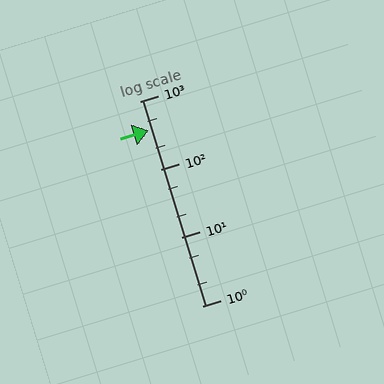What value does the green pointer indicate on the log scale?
The pointer indicates approximately 370.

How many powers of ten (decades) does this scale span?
The scale spans 3 decades, from 1 to 1000.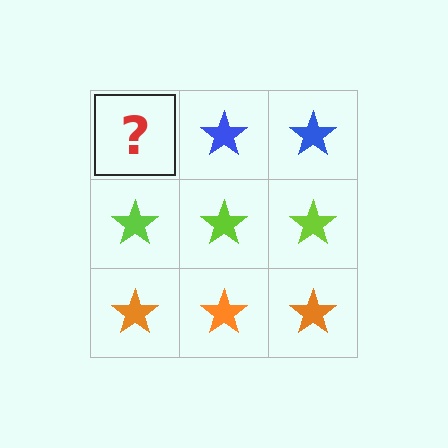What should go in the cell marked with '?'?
The missing cell should contain a blue star.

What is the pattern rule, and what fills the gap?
The rule is that each row has a consistent color. The gap should be filled with a blue star.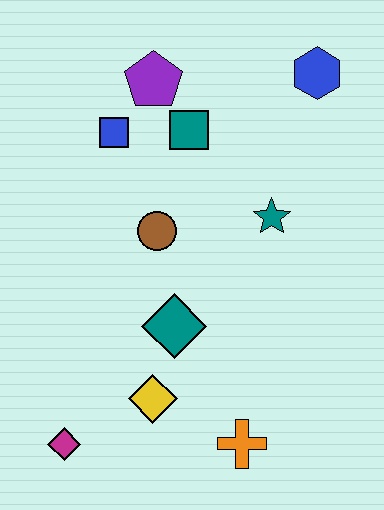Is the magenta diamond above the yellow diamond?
No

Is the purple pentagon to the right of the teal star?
No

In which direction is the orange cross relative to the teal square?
The orange cross is below the teal square.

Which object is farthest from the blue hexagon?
The magenta diamond is farthest from the blue hexagon.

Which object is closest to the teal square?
The purple pentagon is closest to the teal square.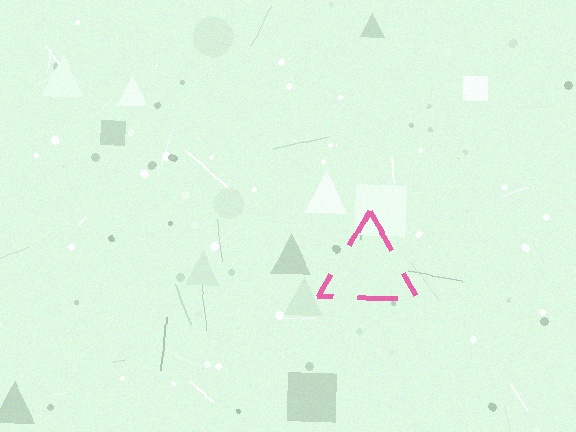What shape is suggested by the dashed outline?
The dashed outline suggests a triangle.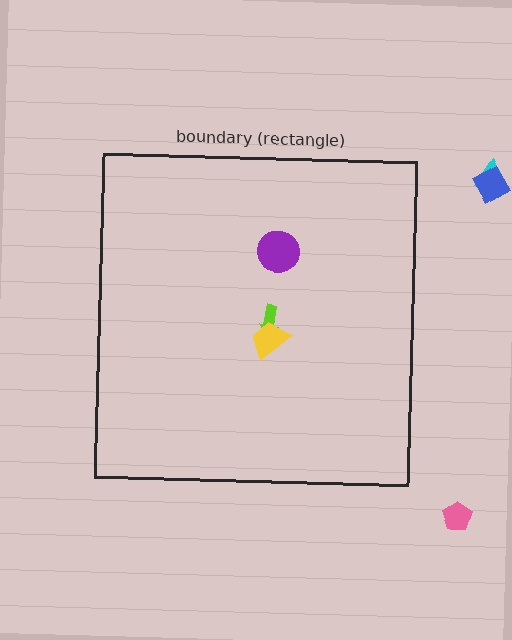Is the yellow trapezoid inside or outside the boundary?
Inside.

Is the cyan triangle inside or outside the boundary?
Outside.